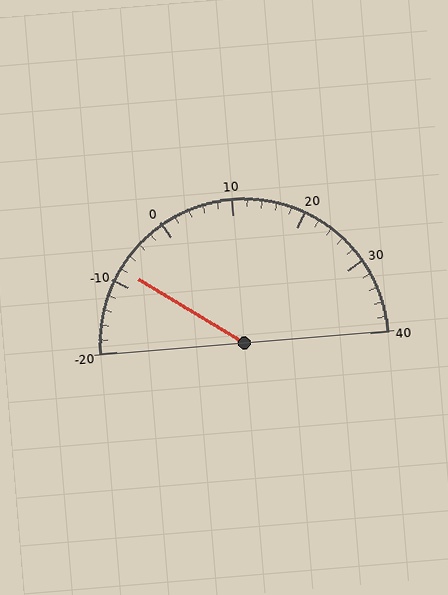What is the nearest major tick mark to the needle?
The nearest major tick mark is -10.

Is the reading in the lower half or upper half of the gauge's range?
The reading is in the lower half of the range (-20 to 40).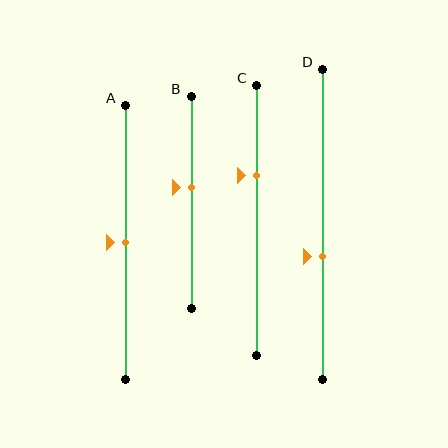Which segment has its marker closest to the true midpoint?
Segment A has its marker closest to the true midpoint.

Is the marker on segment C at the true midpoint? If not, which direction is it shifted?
No, the marker on segment C is shifted upward by about 17% of the segment length.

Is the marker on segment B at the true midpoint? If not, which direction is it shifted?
No, the marker on segment B is shifted upward by about 7% of the segment length.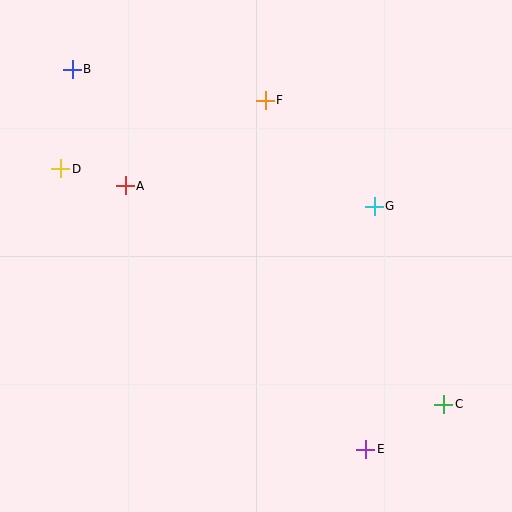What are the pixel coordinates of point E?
Point E is at (366, 449).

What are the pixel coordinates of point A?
Point A is at (125, 186).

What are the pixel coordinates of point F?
Point F is at (265, 100).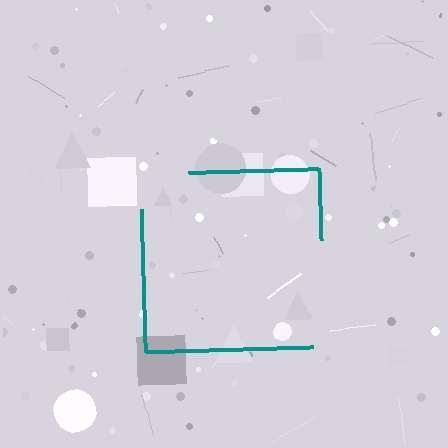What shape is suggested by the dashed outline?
The dashed outline suggests a square.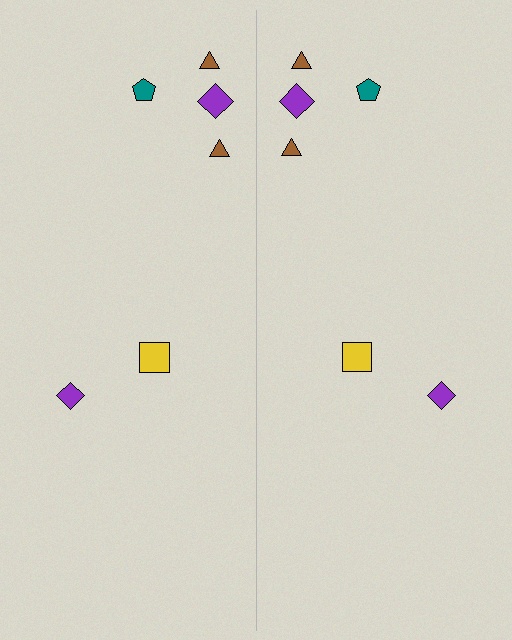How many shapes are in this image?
There are 12 shapes in this image.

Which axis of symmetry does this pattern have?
The pattern has a vertical axis of symmetry running through the center of the image.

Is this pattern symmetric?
Yes, this pattern has bilateral (reflection) symmetry.